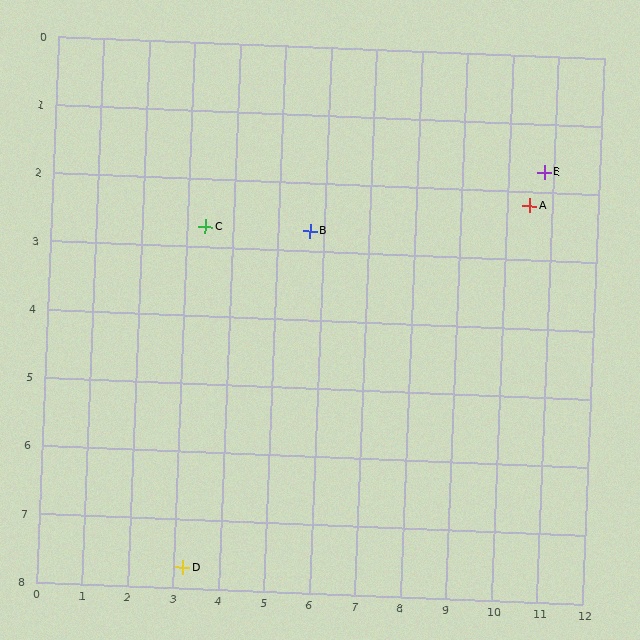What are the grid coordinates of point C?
Point C is at approximately (3.4, 2.7).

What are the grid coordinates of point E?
Point E is at approximately (10.8, 1.7).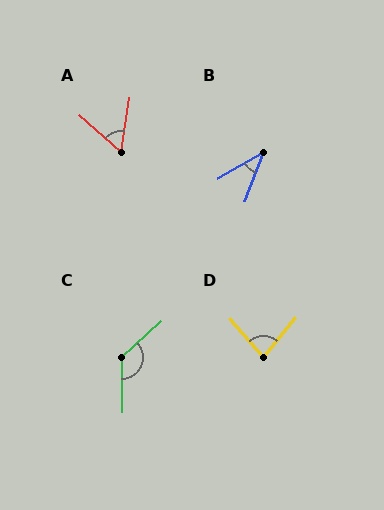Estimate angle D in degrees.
Approximately 80 degrees.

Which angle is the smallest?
B, at approximately 39 degrees.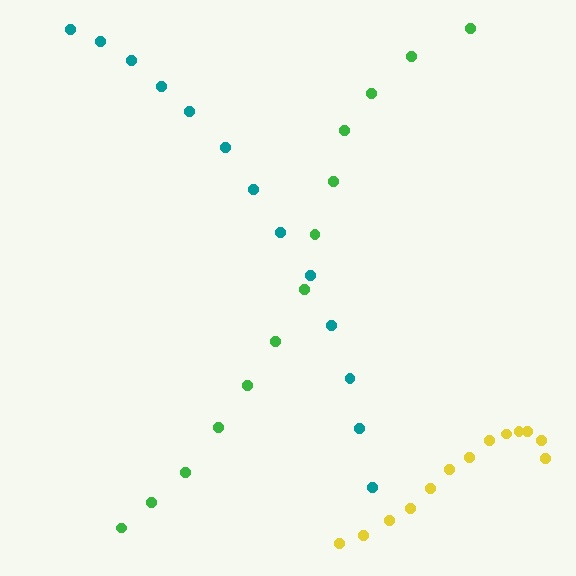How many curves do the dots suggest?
There are 3 distinct paths.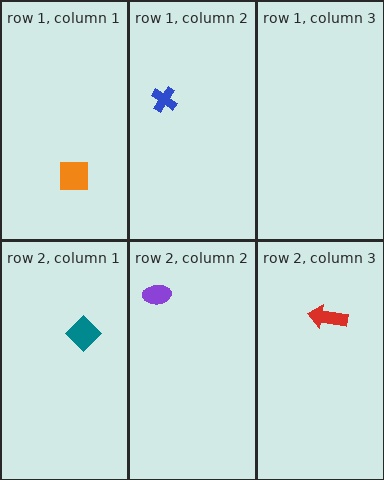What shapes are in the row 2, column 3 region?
The red arrow.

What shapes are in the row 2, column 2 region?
The purple ellipse.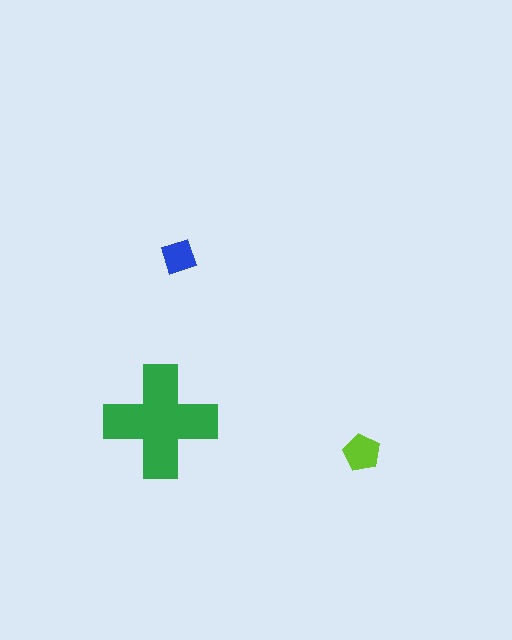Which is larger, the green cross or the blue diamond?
The green cross.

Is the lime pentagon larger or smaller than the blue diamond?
Larger.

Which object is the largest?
The green cross.